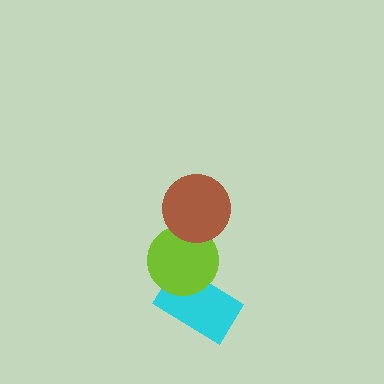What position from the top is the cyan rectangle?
The cyan rectangle is 3rd from the top.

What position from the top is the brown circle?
The brown circle is 1st from the top.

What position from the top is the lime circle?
The lime circle is 2nd from the top.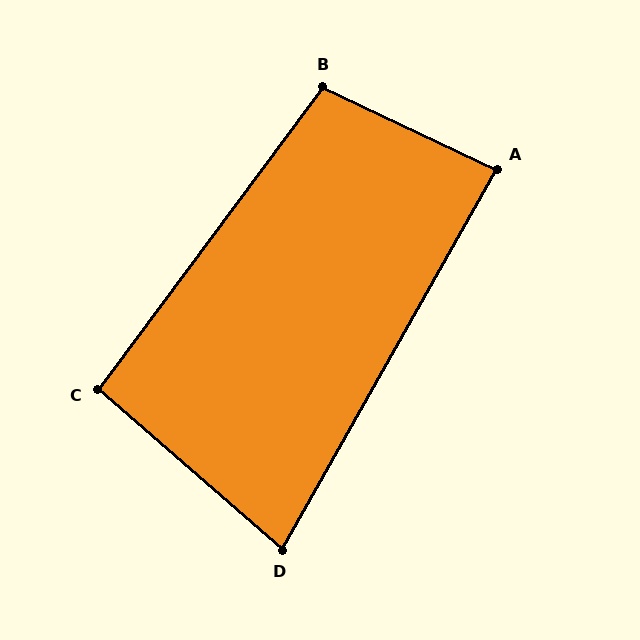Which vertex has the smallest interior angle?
D, at approximately 79 degrees.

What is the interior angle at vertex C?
Approximately 94 degrees (approximately right).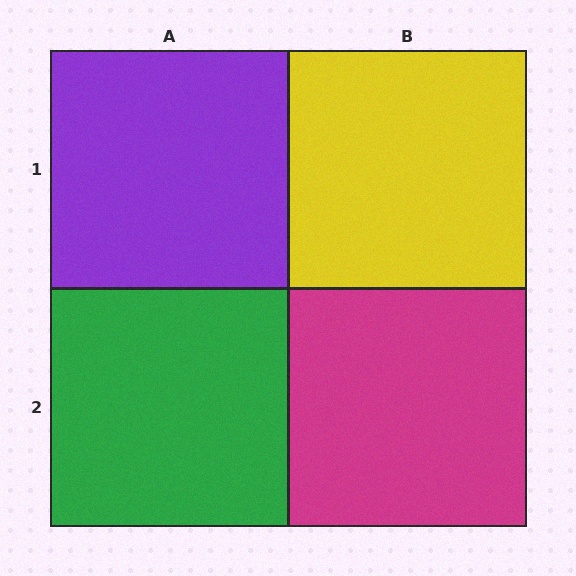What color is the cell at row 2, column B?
Magenta.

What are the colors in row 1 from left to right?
Purple, yellow.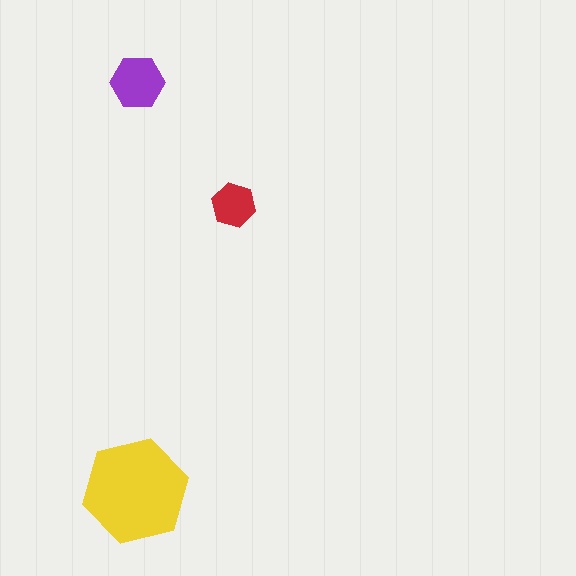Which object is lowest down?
The yellow hexagon is bottommost.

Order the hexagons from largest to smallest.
the yellow one, the purple one, the red one.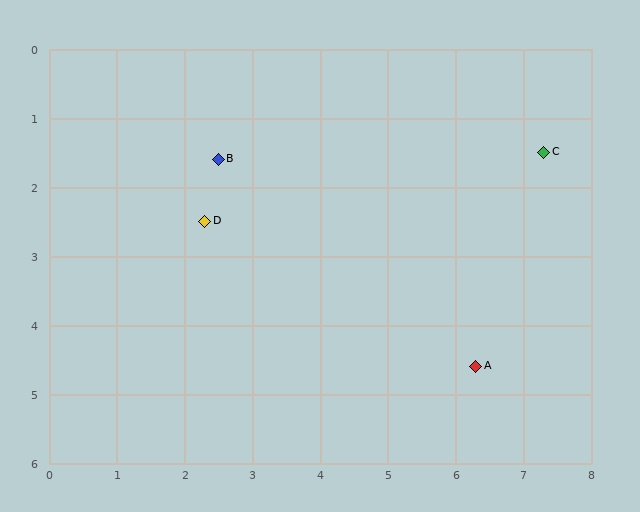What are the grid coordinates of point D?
Point D is at approximately (2.3, 2.5).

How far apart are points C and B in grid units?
Points C and B are about 4.8 grid units apart.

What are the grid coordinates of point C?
Point C is at approximately (7.3, 1.5).